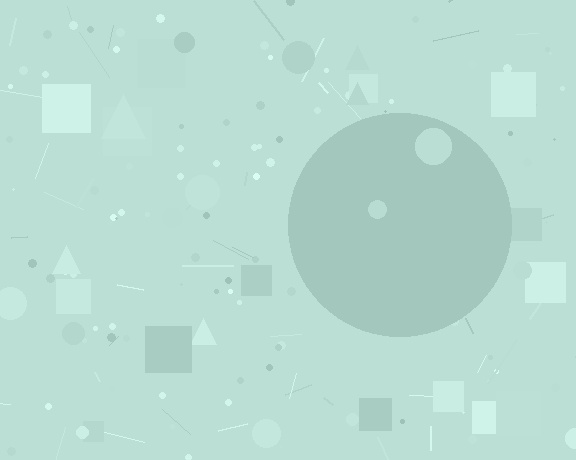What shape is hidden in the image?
A circle is hidden in the image.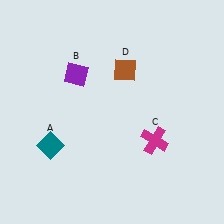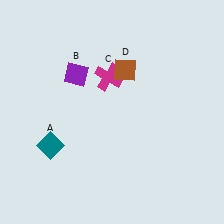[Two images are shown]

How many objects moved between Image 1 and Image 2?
1 object moved between the two images.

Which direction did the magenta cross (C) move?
The magenta cross (C) moved up.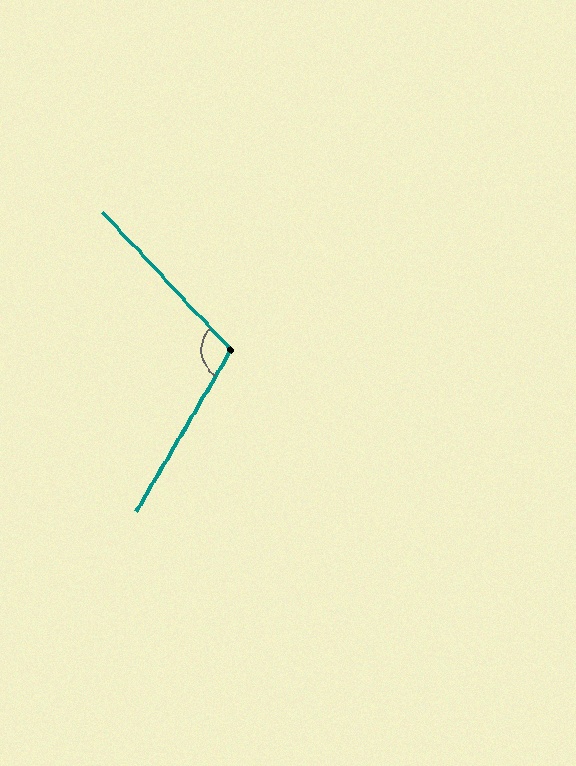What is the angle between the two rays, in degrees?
Approximately 107 degrees.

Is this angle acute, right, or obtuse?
It is obtuse.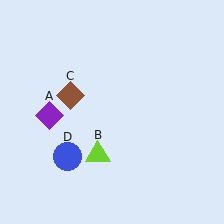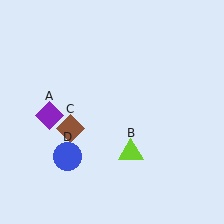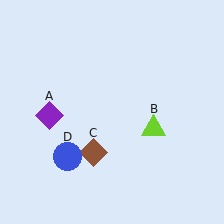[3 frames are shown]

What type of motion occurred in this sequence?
The lime triangle (object B), brown diamond (object C) rotated counterclockwise around the center of the scene.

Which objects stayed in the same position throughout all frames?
Purple diamond (object A) and blue circle (object D) remained stationary.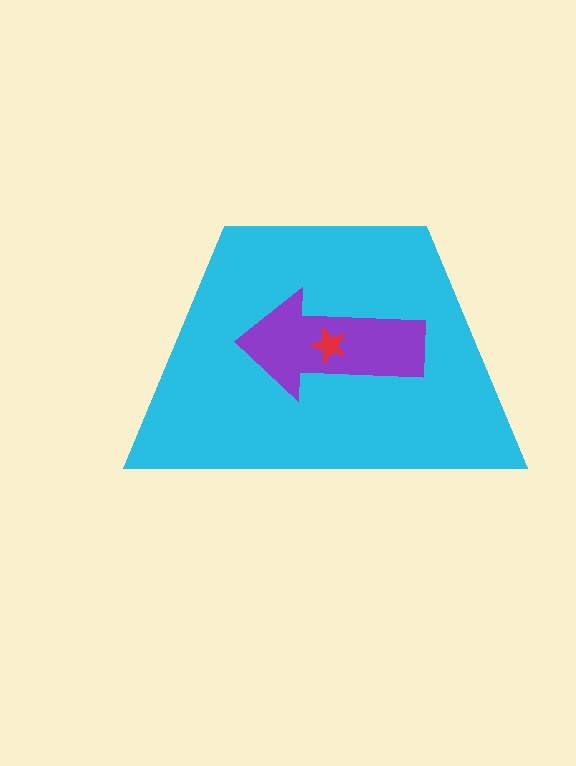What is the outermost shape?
The cyan trapezoid.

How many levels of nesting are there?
3.